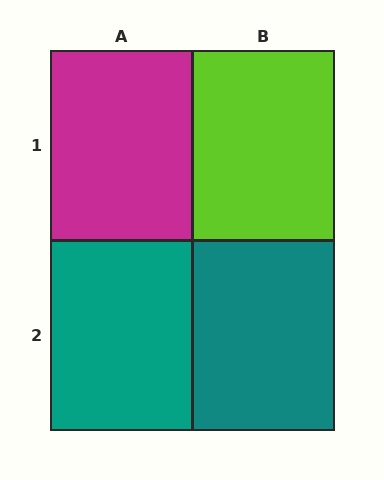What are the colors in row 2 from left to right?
Teal, teal.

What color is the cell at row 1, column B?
Lime.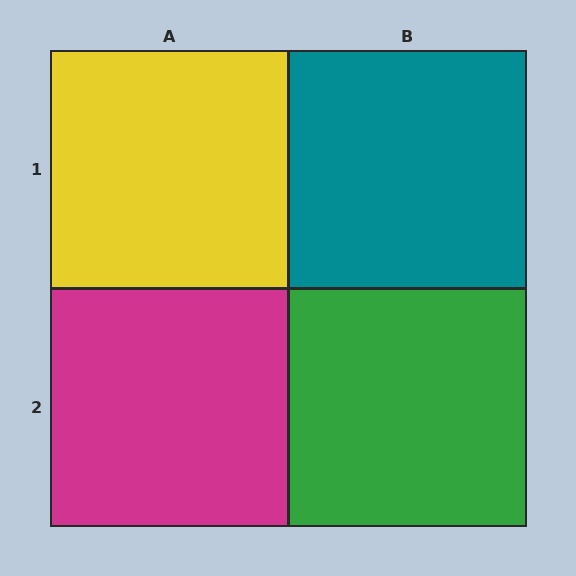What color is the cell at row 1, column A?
Yellow.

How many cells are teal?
1 cell is teal.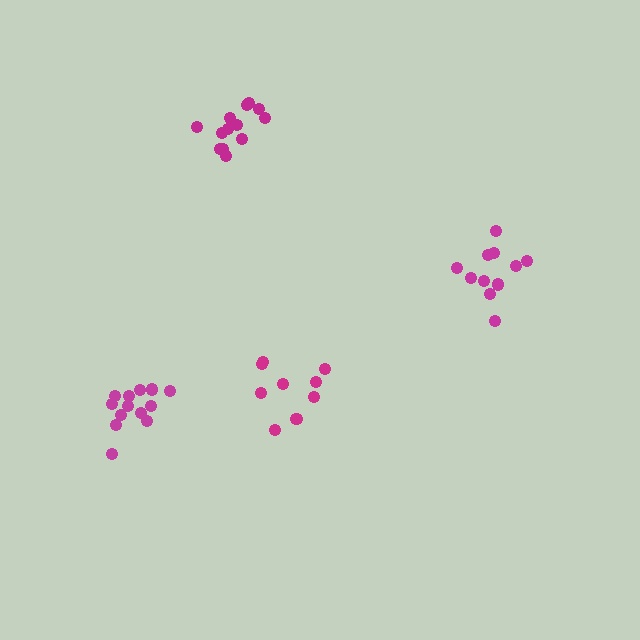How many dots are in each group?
Group 1: 9 dots, Group 2: 13 dots, Group 3: 13 dots, Group 4: 11 dots (46 total).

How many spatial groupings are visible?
There are 4 spatial groupings.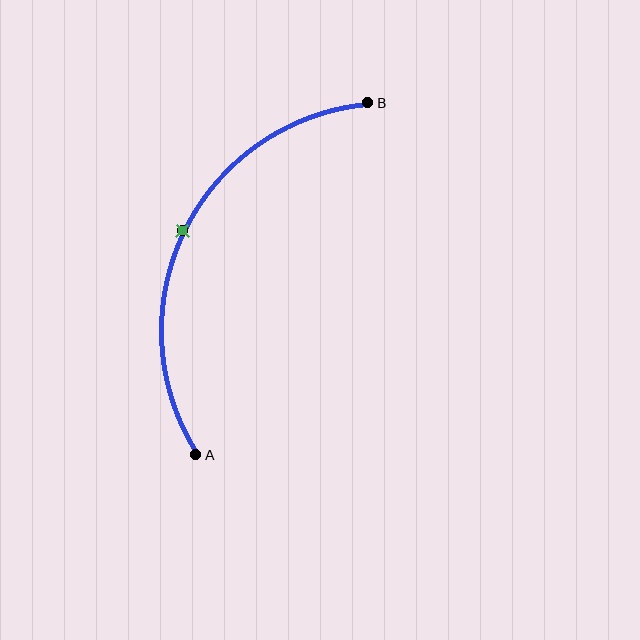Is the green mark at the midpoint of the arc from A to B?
Yes. The green mark lies on the arc at equal arc-length from both A and B — it is the arc midpoint.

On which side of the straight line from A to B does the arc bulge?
The arc bulges to the left of the straight line connecting A and B.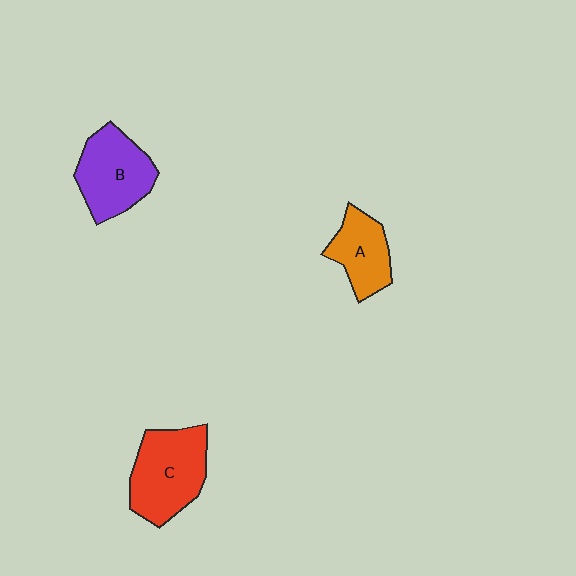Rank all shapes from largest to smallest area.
From largest to smallest: C (red), B (purple), A (orange).